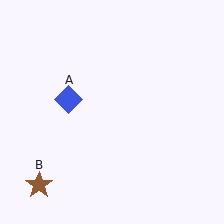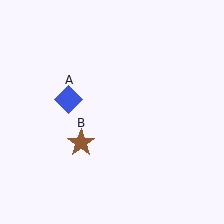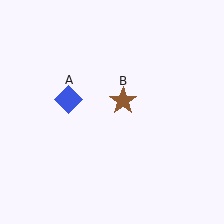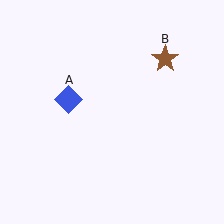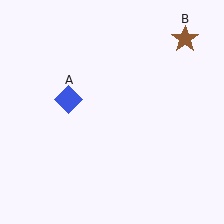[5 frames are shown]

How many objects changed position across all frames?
1 object changed position: brown star (object B).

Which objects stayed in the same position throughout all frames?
Blue diamond (object A) remained stationary.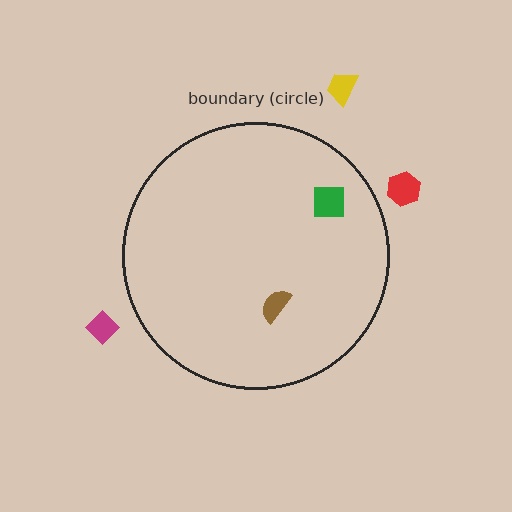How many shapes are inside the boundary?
2 inside, 3 outside.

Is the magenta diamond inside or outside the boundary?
Outside.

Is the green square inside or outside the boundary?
Inside.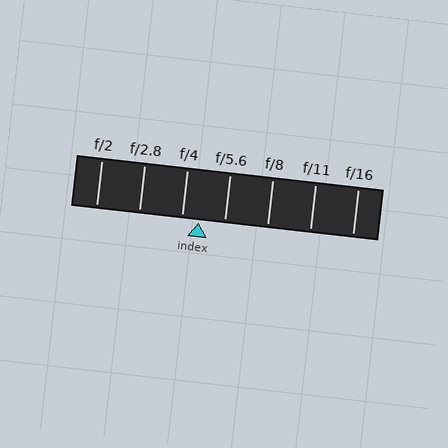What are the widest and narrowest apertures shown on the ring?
The widest aperture shown is f/2 and the narrowest is f/16.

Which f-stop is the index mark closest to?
The index mark is closest to f/4.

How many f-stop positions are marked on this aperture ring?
There are 7 f-stop positions marked.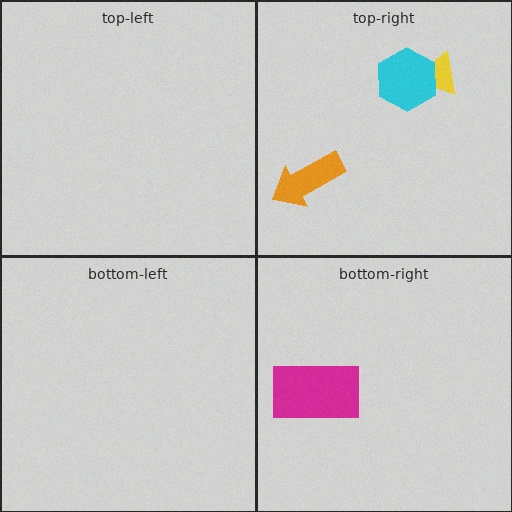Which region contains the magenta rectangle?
The bottom-right region.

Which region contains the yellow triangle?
The top-right region.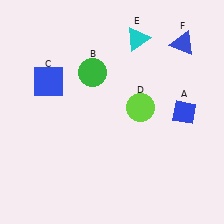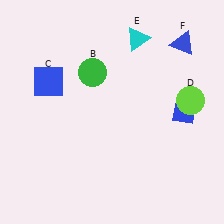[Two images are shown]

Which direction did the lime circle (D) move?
The lime circle (D) moved right.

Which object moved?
The lime circle (D) moved right.